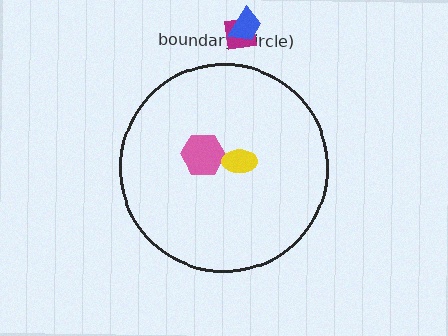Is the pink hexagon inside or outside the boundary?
Inside.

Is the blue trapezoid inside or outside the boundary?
Outside.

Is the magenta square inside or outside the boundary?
Outside.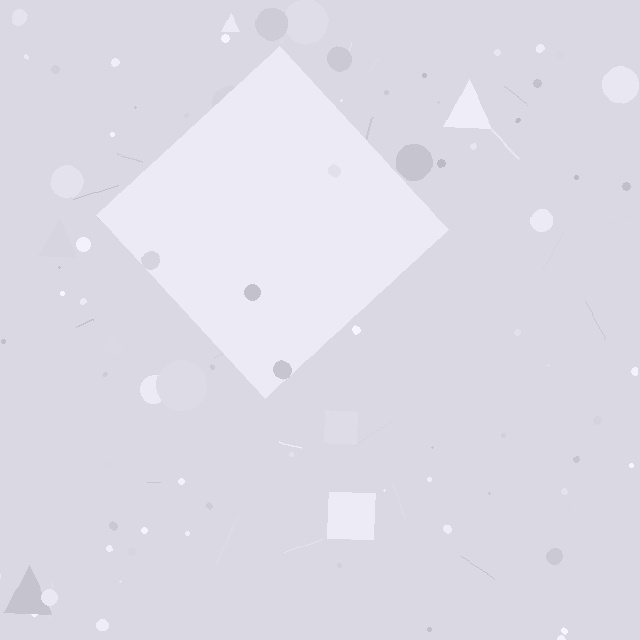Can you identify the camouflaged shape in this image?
The camouflaged shape is a diamond.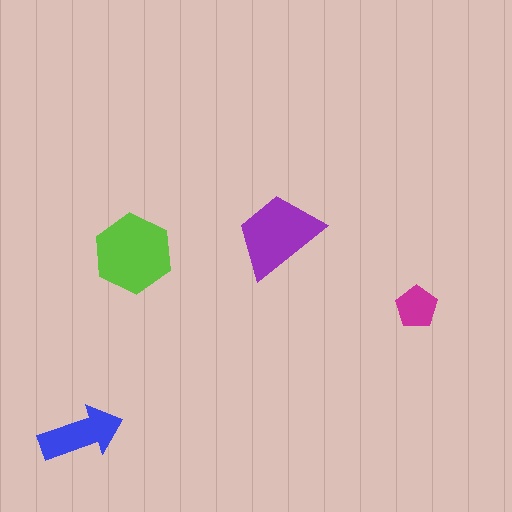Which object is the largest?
The lime hexagon.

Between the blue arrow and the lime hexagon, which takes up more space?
The lime hexagon.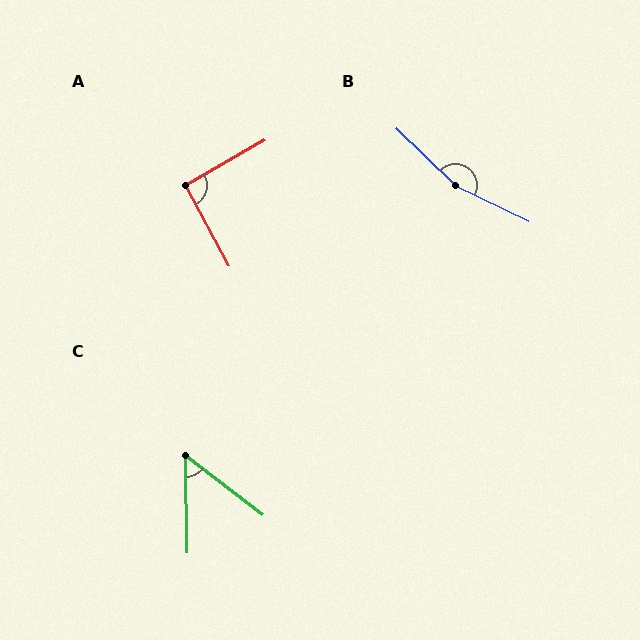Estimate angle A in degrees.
Approximately 92 degrees.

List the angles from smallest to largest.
C (52°), A (92°), B (161°).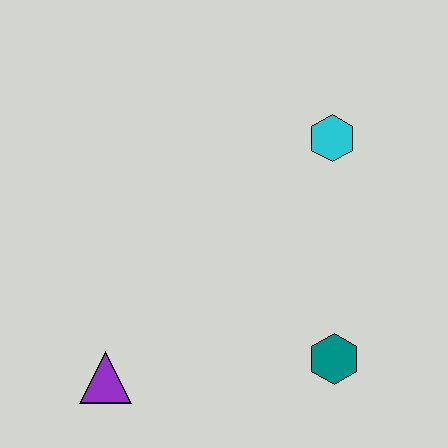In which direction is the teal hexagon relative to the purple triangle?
The teal hexagon is to the right of the purple triangle.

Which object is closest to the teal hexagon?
The cyan hexagon is closest to the teal hexagon.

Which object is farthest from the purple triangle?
The cyan hexagon is farthest from the purple triangle.